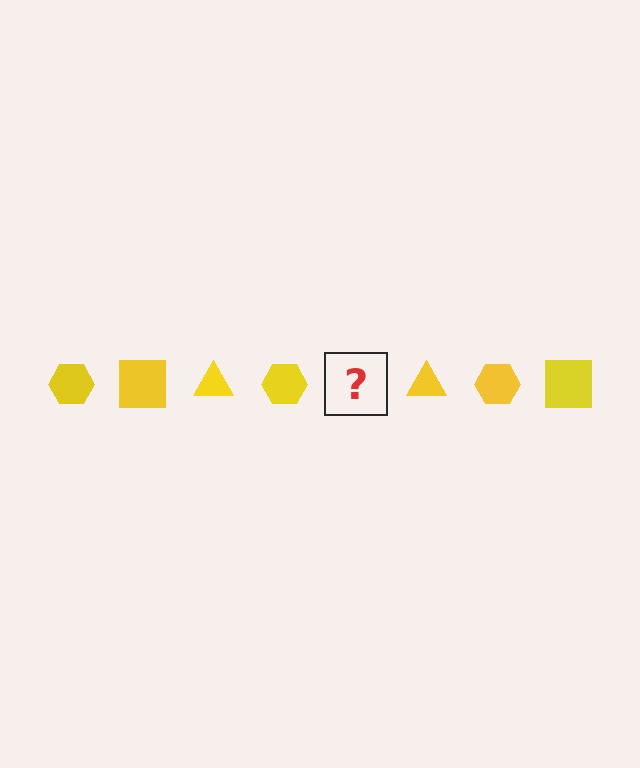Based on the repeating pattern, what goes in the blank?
The blank should be a yellow square.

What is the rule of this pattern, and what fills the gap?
The rule is that the pattern cycles through hexagon, square, triangle shapes in yellow. The gap should be filled with a yellow square.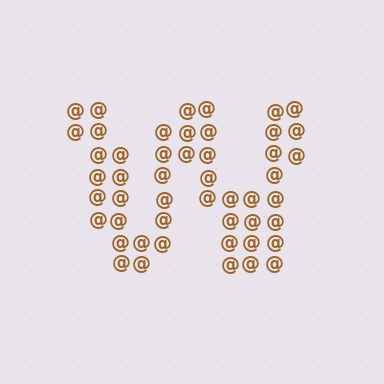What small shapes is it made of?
It is made of small at signs.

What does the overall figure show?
The overall figure shows the letter W.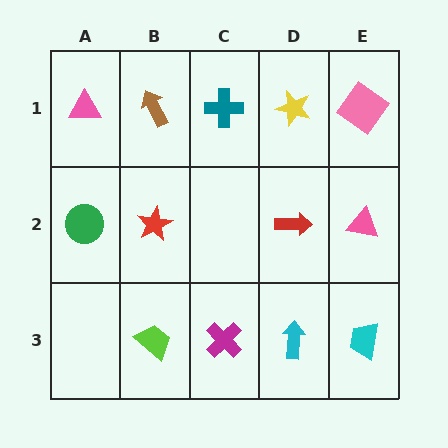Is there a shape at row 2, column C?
No, that cell is empty.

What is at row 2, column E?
A pink triangle.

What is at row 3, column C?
A magenta cross.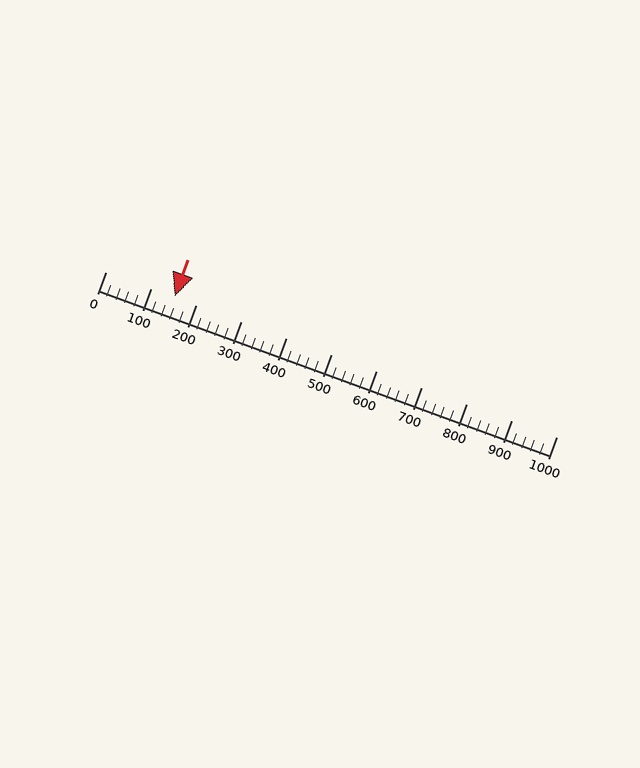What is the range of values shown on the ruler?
The ruler shows values from 0 to 1000.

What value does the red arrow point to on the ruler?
The red arrow points to approximately 153.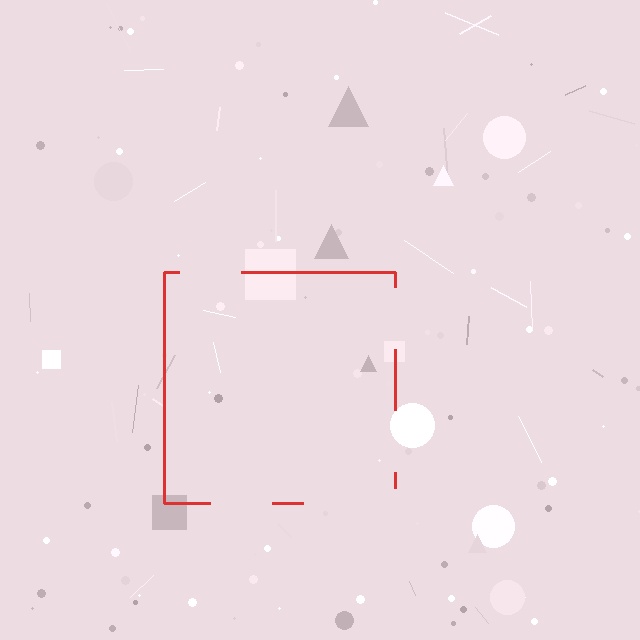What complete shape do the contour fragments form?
The contour fragments form a square.